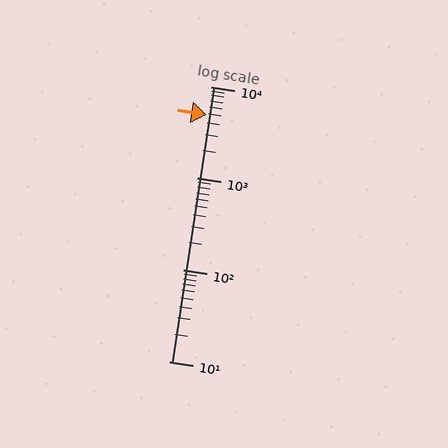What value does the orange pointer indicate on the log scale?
The pointer indicates approximately 4900.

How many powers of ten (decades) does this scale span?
The scale spans 3 decades, from 10 to 10000.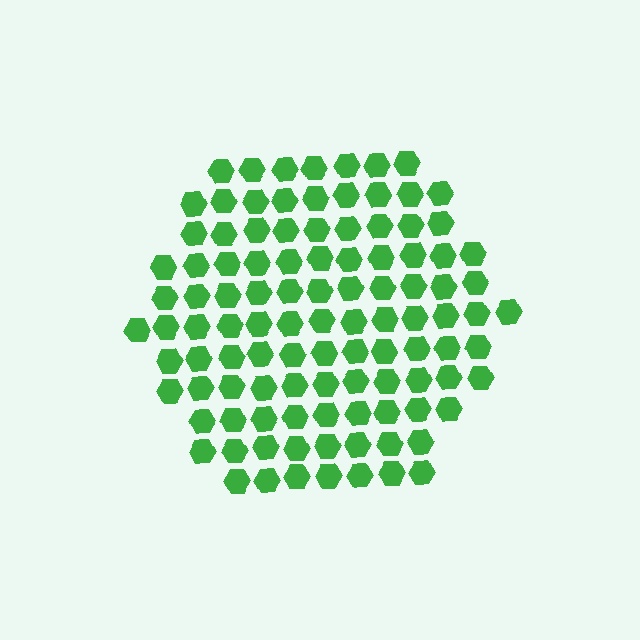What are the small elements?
The small elements are hexagons.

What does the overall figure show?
The overall figure shows a hexagon.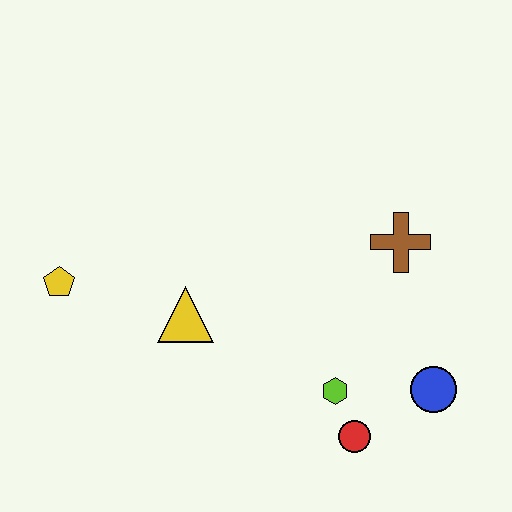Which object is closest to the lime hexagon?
The red circle is closest to the lime hexagon.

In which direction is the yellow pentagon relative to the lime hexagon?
The yellow pentagon is to the left of the lime hexagon.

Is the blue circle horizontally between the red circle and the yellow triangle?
No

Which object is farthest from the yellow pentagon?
The blue circle is farthest from the yellow pentagon.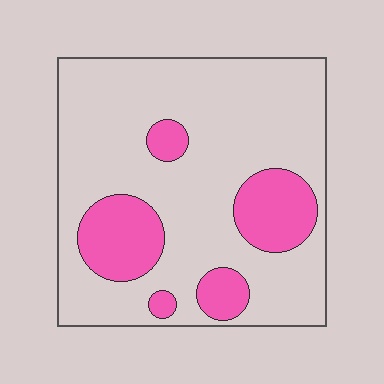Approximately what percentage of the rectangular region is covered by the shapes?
Approximately 20%.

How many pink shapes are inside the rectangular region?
5.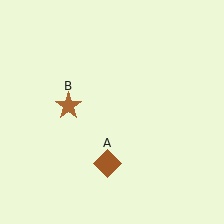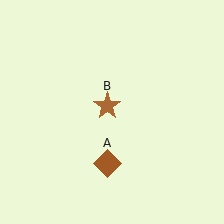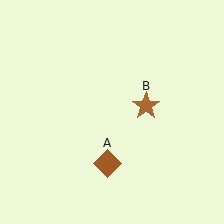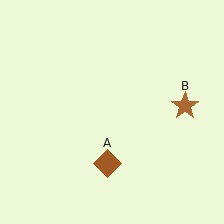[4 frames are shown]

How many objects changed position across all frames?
1 object changed position: brown star (object B).